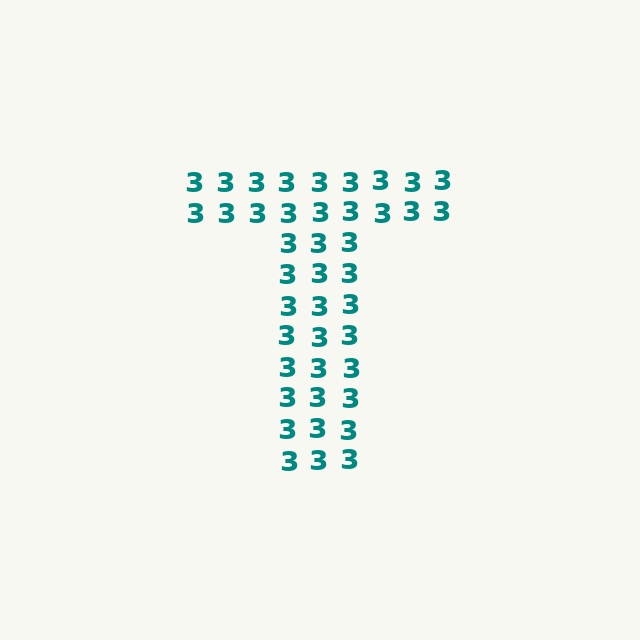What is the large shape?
The large shape is the letter T.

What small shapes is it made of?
It is made of small digit 3's.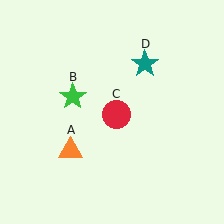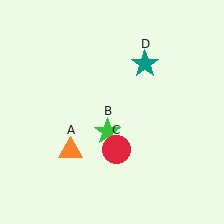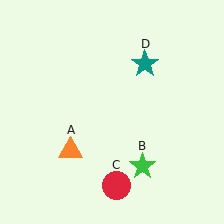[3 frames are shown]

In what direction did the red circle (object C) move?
The red circle (object C) moved down.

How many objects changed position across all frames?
2 objects changed position: green star (object B), red circle (object C).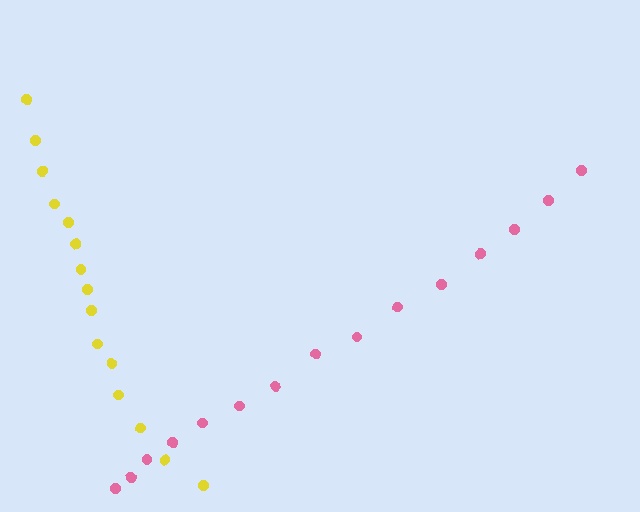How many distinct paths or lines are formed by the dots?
There are 2 distinct paths.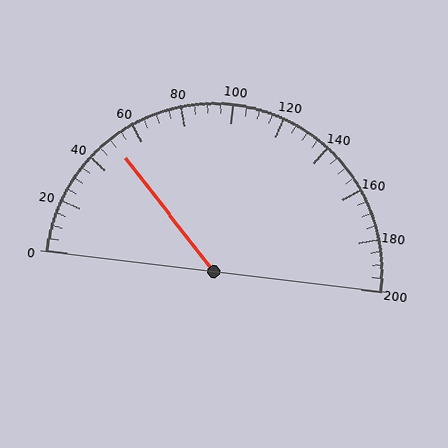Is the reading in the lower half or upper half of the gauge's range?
The reading is in the lower half of the range (0 to 200).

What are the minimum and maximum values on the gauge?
The gauge ranges from 0 to 200.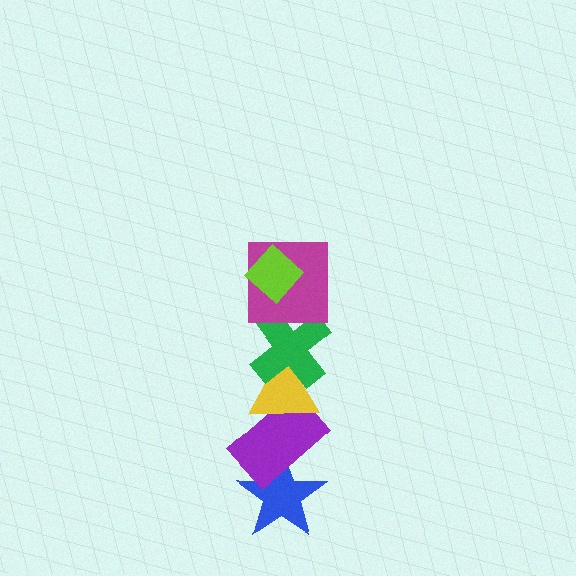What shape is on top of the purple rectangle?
The yellow triangle is on top of the purple rectangle.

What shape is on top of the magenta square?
The lime diamond is on top of the magenta square.